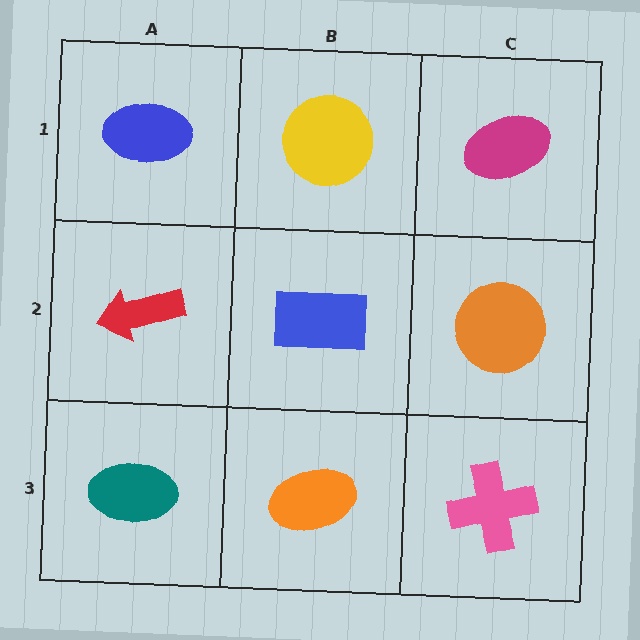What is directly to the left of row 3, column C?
An orange ellipse.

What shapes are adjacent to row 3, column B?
A blue rectangle (row 2, column B), a teal ellipse (row 3, column A), a pink cross (row 3, column C).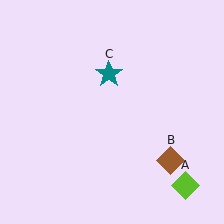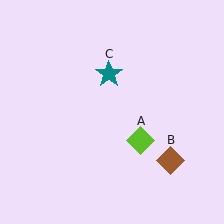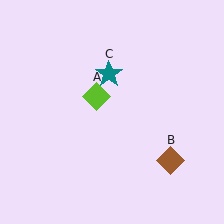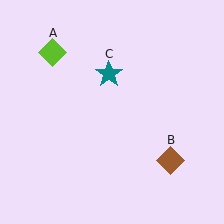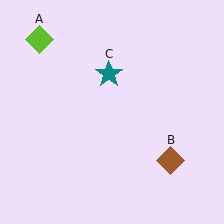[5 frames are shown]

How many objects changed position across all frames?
1 object changed position: lime diamond (object A).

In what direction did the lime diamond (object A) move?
The lime diamond (object A) moved up and to the left.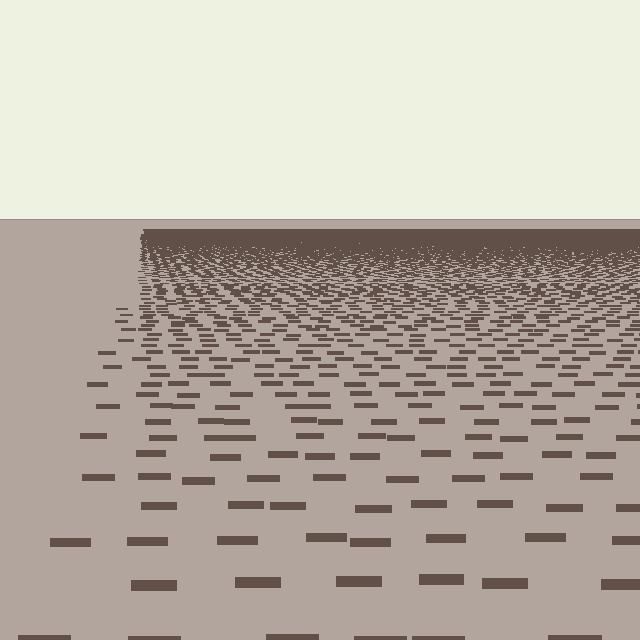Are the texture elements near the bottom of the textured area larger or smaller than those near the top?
Larger. Near the bottom, elements are closer to the viewer and appear at a bigger on-screen size.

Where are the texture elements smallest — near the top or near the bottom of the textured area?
Near the top.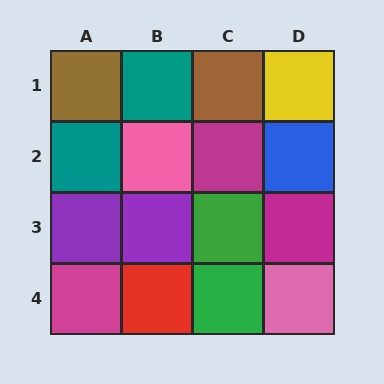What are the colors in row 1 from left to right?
Brown, teal, brown, yellow.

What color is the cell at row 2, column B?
Pink.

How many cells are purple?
2 cells are purple.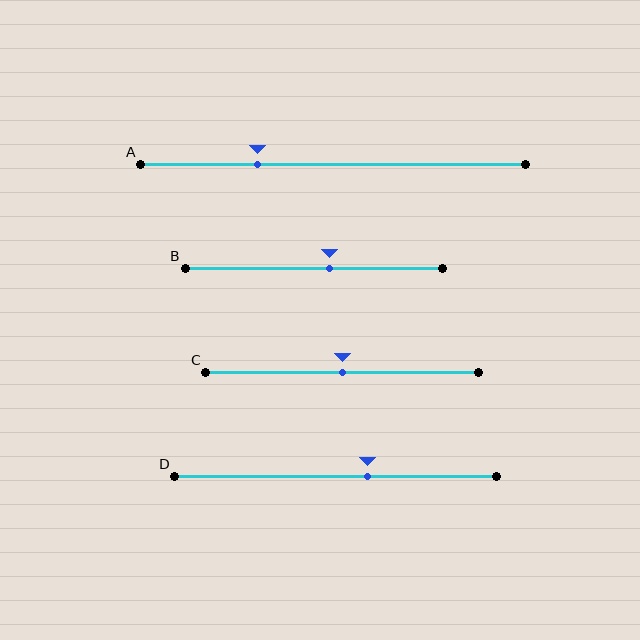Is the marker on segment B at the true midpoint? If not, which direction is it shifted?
No, the marker on segment B is shifted to the right by about 6% of the segment length.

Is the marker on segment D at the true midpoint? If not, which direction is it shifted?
No, the marker on segment D is shifted to the right by about 10% of the segment length.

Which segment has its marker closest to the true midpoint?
Segment C has its marker closest to the true midpoint.